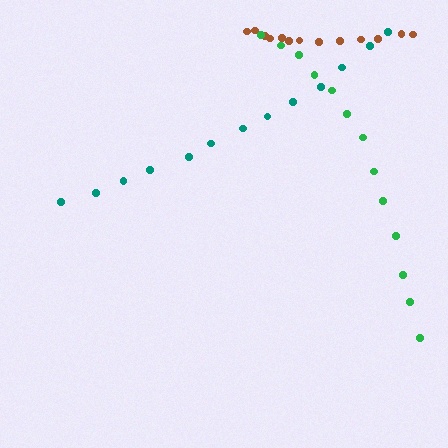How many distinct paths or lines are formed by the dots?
There are 3 distinct paths.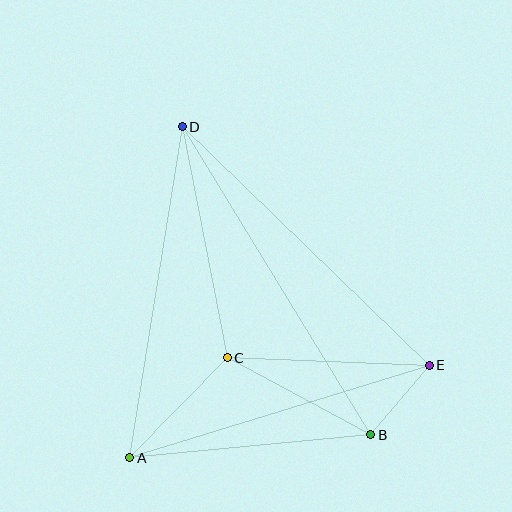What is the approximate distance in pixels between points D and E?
The distance between D and E is approximately 344 pixels.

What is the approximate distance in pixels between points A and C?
The distance between A and C is approximately 140 pixels.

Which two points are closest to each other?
Points B and E are closest to each other.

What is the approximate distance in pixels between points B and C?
The distance between B and C is approximately 163 pixels.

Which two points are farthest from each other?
Points B and D are farthest from each other.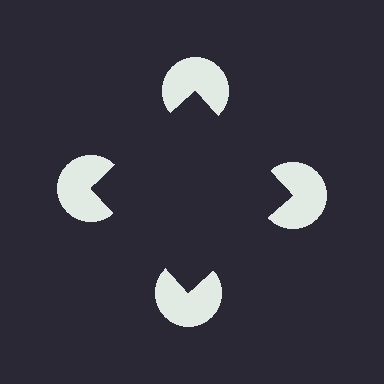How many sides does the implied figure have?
4 sides.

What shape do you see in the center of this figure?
An illusory square — its edges are inferred from the aligned wedge cuts in the pac-man discs, not physically drawn.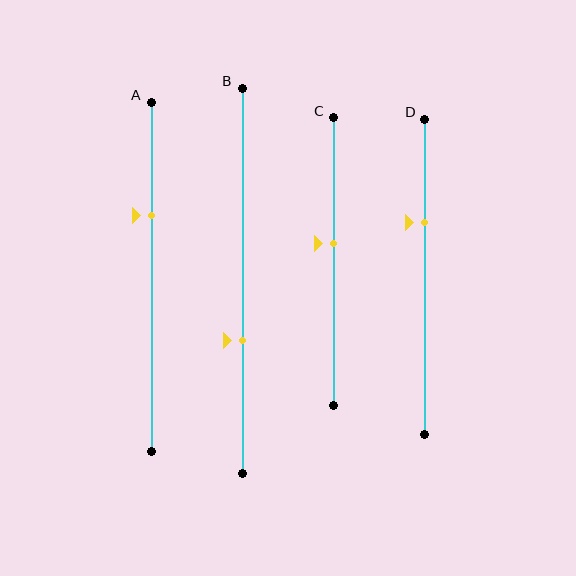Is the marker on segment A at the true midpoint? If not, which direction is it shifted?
No, the marker on segment A is shifted upward by about 18% of the segment length.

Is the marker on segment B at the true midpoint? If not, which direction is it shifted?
No, the marker on segment B is shifted downward by about 15% of the segment length.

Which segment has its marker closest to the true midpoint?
Segment C has its marker closest to the true midpoint.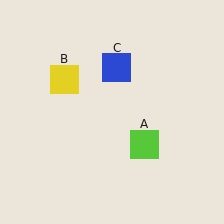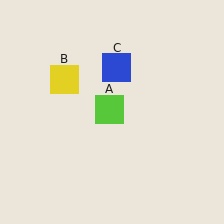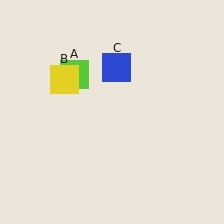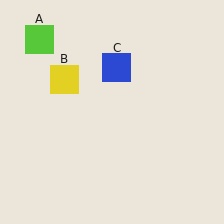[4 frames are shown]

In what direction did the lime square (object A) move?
The lime square (object A) moved up and to the left.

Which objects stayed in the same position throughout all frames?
Yellow square (object B) and blue square (object C) remained stationary.